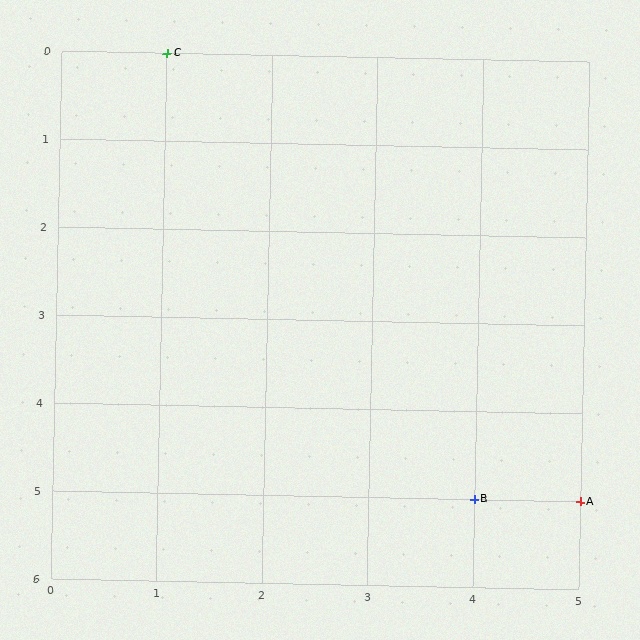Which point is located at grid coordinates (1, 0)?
Point C is at (1, 0).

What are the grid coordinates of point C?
Point C is at grid coordinates (1, 0).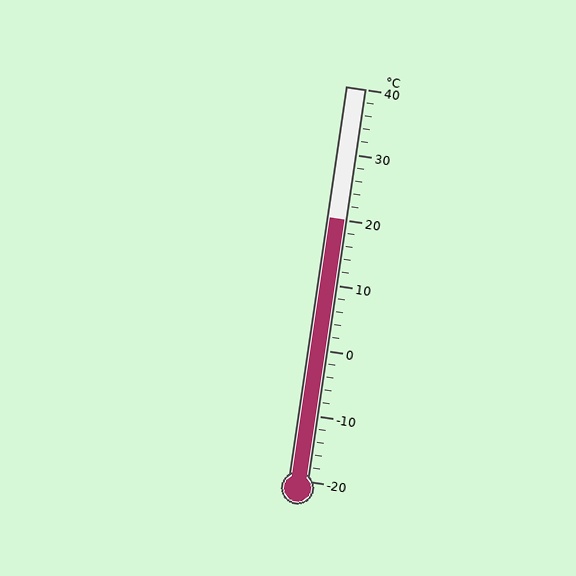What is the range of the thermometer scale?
The thermometer scale ranges from -20°C to 40°C.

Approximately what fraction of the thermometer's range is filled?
The thermometer is filled to approximately 65% of its range.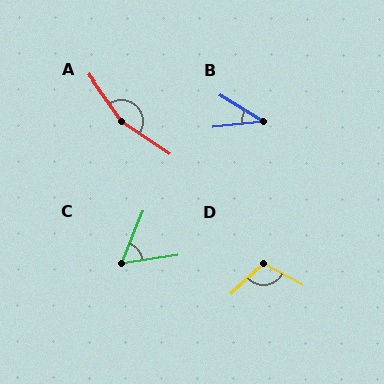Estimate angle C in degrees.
Approximately 59 degrees.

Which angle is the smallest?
B, at approximately 37 degrees.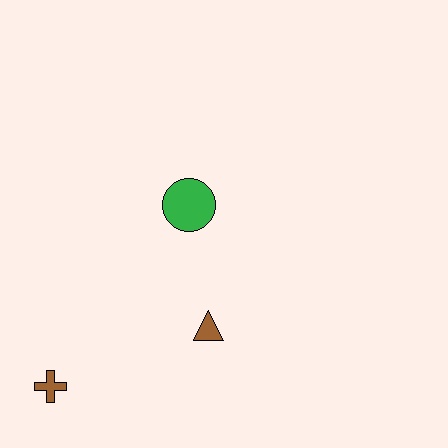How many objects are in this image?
There are 3 objects.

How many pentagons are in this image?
There are no pentagons.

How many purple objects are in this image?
There are no purple objects.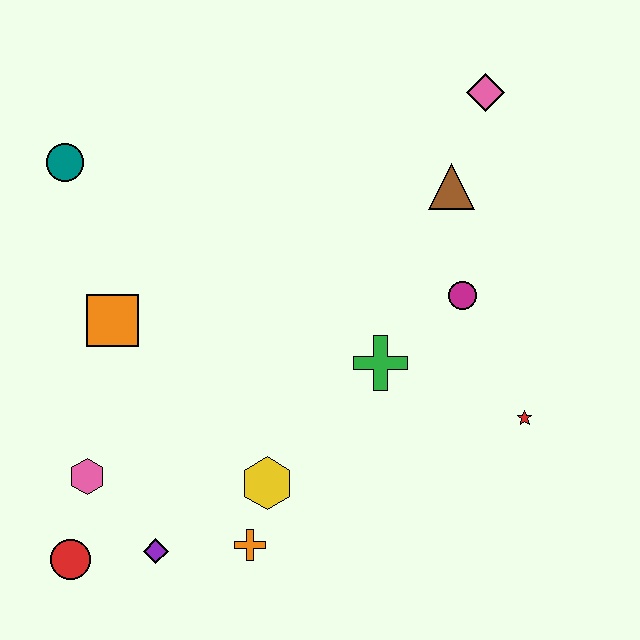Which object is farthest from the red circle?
The pink diamond is farthest from the red circle.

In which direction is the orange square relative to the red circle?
The orange square is above the red circle.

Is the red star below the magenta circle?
Yes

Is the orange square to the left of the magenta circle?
Yes